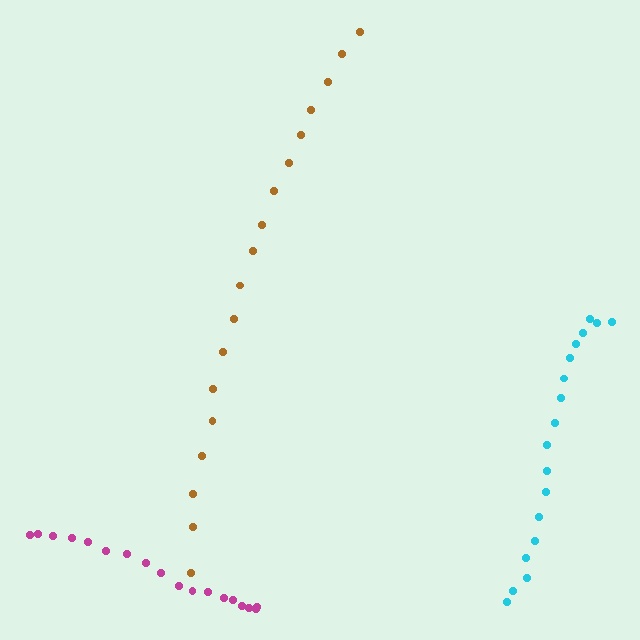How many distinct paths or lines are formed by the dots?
There are 3 distinct paths.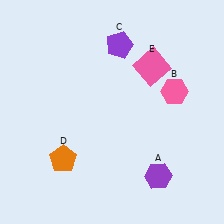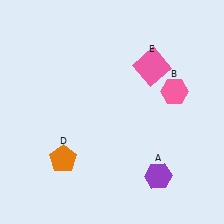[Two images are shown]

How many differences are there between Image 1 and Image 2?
There is 1 difference between the two images.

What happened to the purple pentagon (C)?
The purple pentagon (C) was removed in Image 2. It was in the top-right area of Image 1.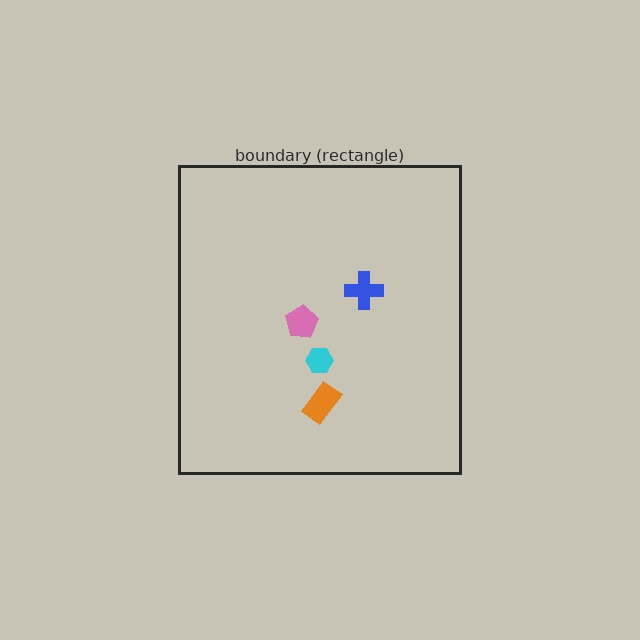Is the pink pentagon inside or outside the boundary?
Inside.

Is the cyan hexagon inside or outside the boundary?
Inside.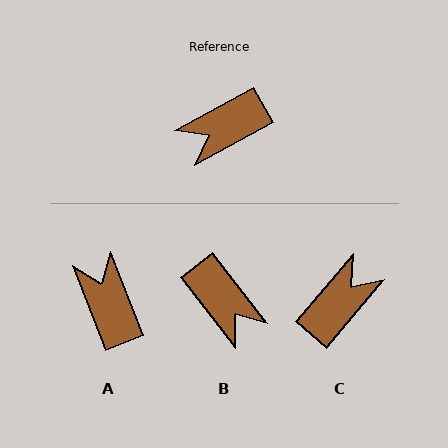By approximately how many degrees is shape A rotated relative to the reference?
Approximately 97 degrees clockwise.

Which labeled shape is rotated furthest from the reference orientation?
C, about 159 degrees away.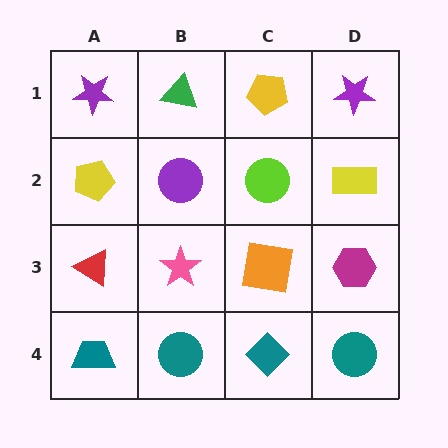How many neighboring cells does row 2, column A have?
3.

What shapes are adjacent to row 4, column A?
A red triangle (row 3, column A), a teal circle (row 4, column B).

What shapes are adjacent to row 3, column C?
A lime circle (row 2, column C), a teal diamond (row 4, column C), a pink star (row 3, column B), a magenta hexagon (row 3, column D).